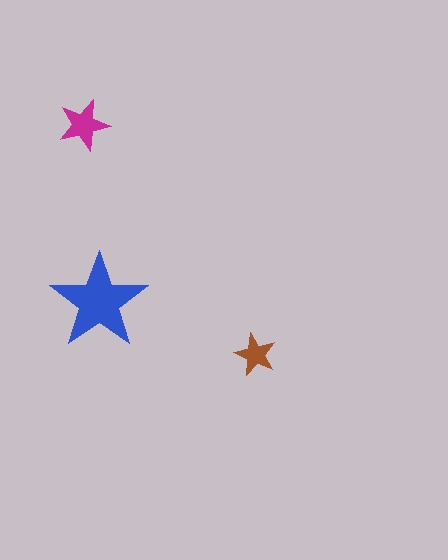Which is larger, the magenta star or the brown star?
The magenta one.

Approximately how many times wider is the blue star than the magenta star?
About 2 times wider.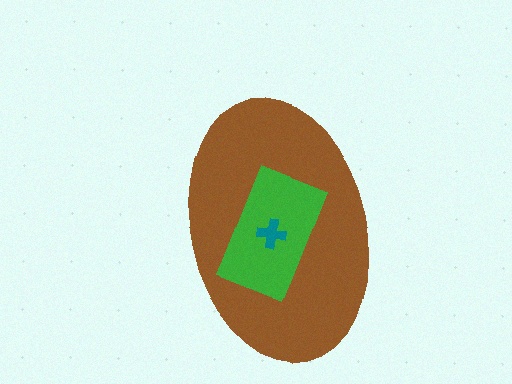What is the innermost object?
The teal cross.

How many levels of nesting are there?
3.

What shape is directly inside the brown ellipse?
The green rectangle.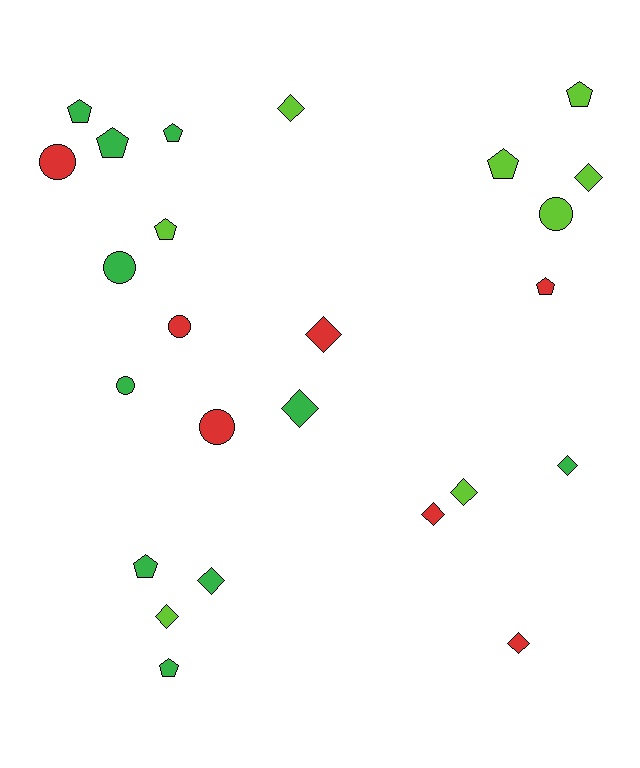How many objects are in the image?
There are 25 objects.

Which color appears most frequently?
Green, with 10 objects.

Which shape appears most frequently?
Diamond, with 10 objects.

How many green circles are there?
There are 2 green circles.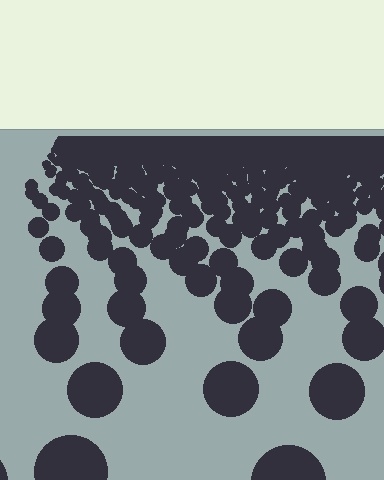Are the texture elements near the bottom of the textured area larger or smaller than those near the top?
Larger. Near the bottom, elements are closer to the viewer and appear at a bigger on-screen size.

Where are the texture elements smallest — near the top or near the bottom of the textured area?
Near the top.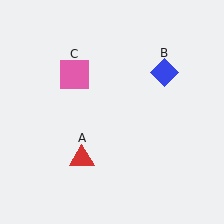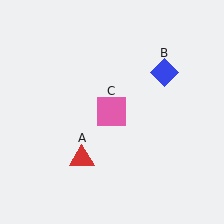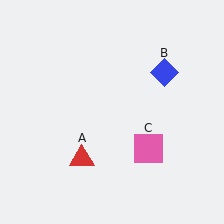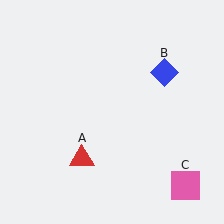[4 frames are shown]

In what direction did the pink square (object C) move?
The pink square (object C) moved down and to the right.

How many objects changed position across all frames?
1 object changed position: pink square (object C).